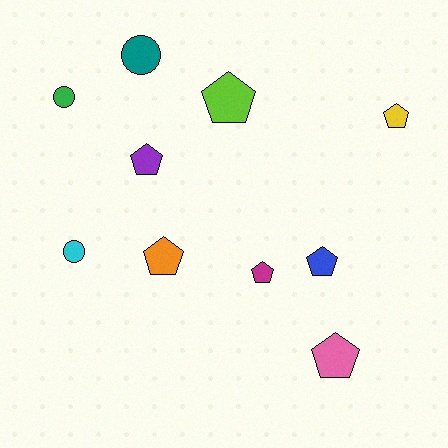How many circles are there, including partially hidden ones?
There are 3 circles.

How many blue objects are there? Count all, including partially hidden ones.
There is 1 blue object.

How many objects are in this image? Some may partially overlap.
There are 10 objects.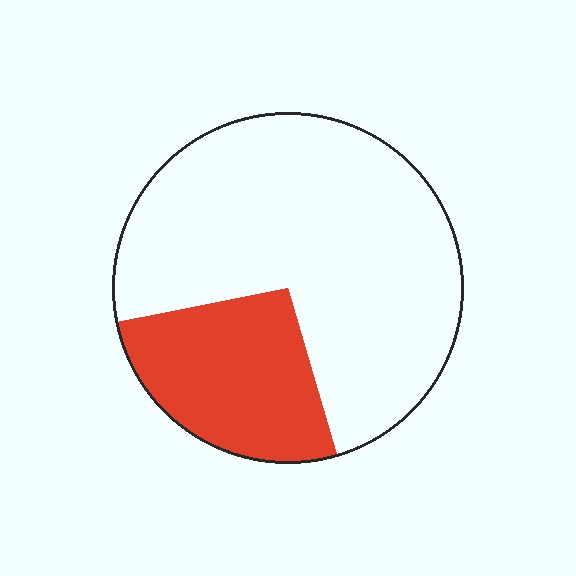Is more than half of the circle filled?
No.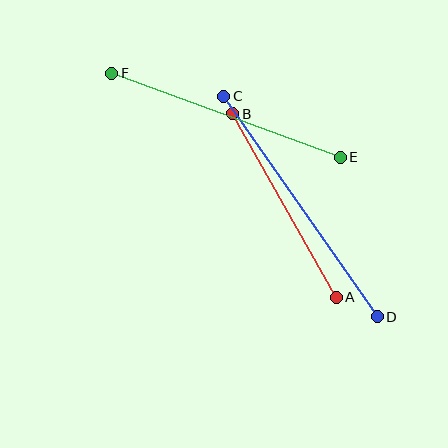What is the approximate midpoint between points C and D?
The midpoint is at approximately (300, 207) pixels.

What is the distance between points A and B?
The distance is approximately 211 pixels.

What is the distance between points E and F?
The distance is approximately 243 pixels.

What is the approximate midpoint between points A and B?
The midpoint is at approximately (285, 206) pixels.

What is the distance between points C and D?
The distance is approximately 269 pixels.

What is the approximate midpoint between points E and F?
The midpoint is at approximately (226, 115) pixels.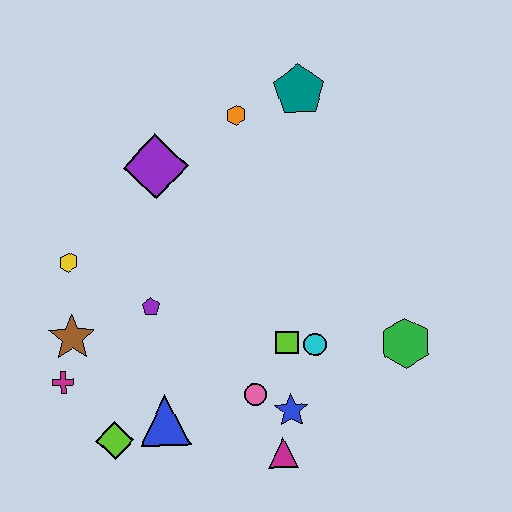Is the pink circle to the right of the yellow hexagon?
Yes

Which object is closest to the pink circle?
The blue star is closest to the pink circle.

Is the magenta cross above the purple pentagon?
No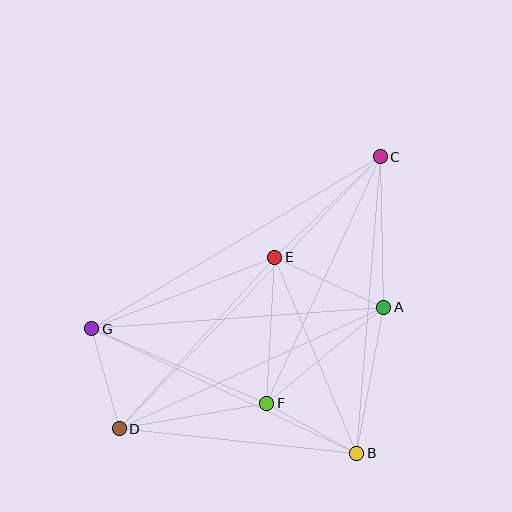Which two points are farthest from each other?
Points C and D are farthest from each other.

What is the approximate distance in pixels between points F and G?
The distance between F and G is approximately 190 pixels.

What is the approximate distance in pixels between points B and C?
The distance between B and C is approximately 297 pixels.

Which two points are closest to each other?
Points B and F are closest to each other.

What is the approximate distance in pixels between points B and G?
The distance between B and G is approximately 293 pixels.